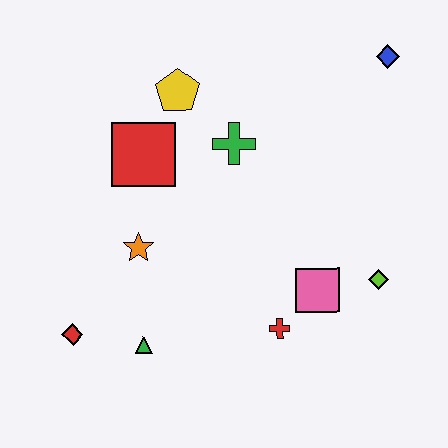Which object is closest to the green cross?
The yellow pentagon is closest to the green cross.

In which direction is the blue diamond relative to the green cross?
The blue diamond is to the right of the green cross.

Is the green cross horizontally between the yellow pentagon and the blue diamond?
Yes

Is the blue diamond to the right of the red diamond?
Yes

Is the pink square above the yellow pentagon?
No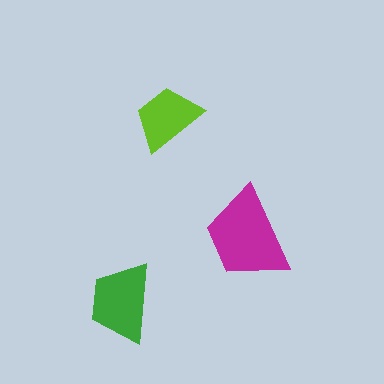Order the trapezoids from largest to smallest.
the magenta one, the green one, the lime one.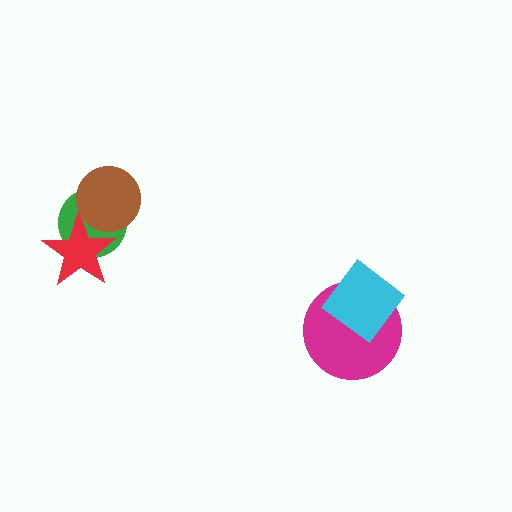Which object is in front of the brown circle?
The red star is in front of the brown circle.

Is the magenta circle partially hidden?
Yes, it is partially covered by another shape.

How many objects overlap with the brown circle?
2 objects overlap with the brown circle.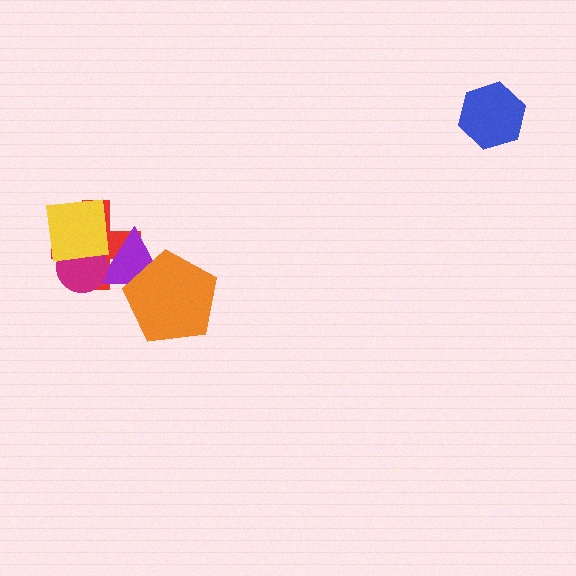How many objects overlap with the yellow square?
2 objects overlap with the yellow square.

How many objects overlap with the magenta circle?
3 objects overlap with the magenta circle.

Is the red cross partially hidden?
Yes, it is partially covered by another shape.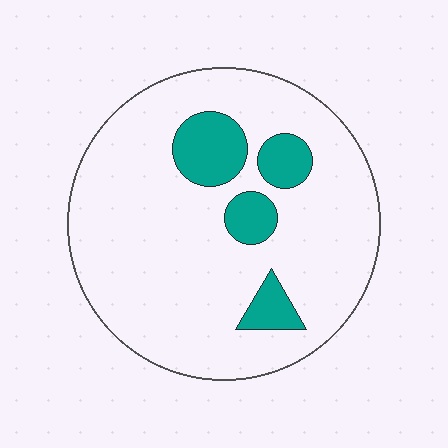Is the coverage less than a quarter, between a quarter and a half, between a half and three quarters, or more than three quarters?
Less than a quarter.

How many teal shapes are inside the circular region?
4.